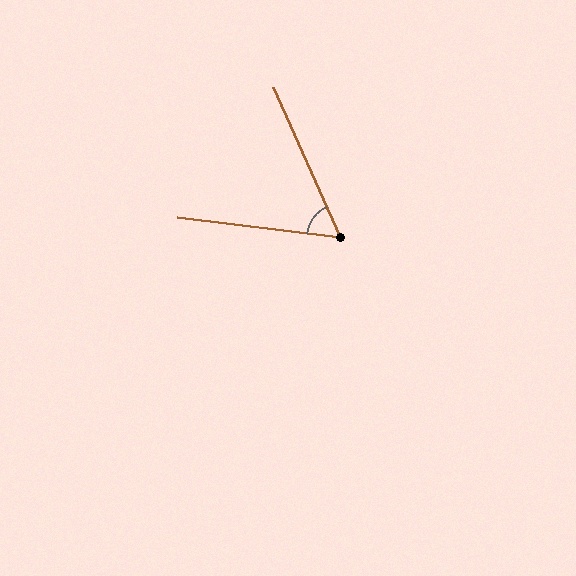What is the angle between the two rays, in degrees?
Approximately 59 degrees.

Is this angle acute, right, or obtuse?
It is acute.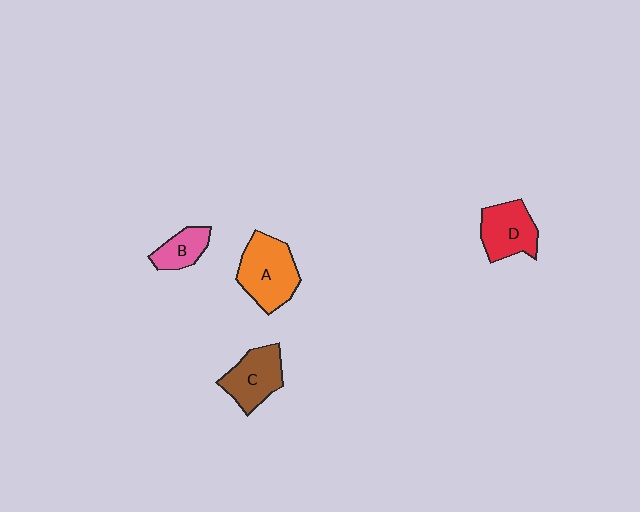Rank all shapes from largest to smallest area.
From largest to smallest: A (orange), C (brown), D (red), B (pink).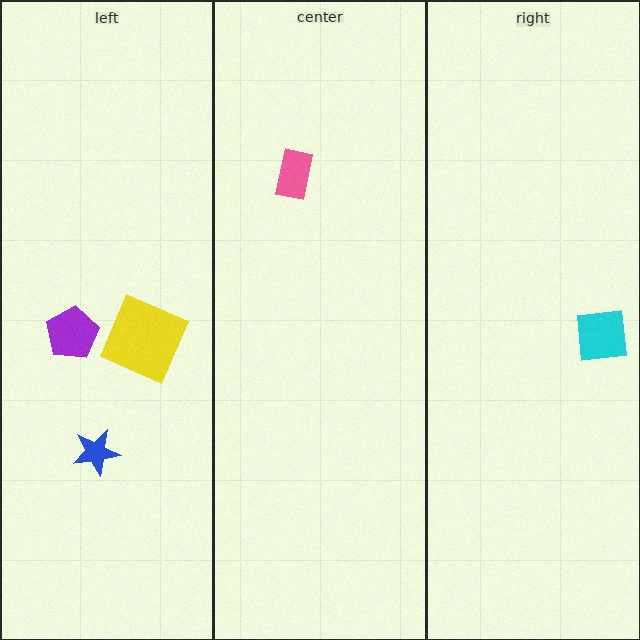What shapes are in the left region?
The blue star, the yellow square, the purple pentagon.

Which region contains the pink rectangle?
The center region.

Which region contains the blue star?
The left region.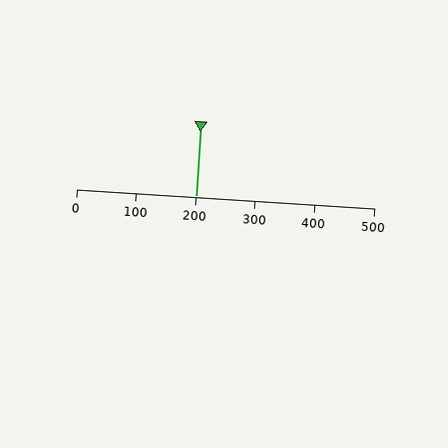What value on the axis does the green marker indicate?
The marker indicates approximately 200.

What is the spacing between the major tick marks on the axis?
The major ticks are spaced 100 apart.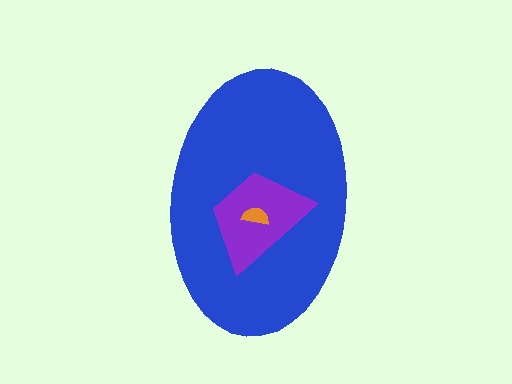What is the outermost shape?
The blue ellipse.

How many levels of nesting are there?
3.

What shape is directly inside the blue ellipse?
The purple trapezoid.